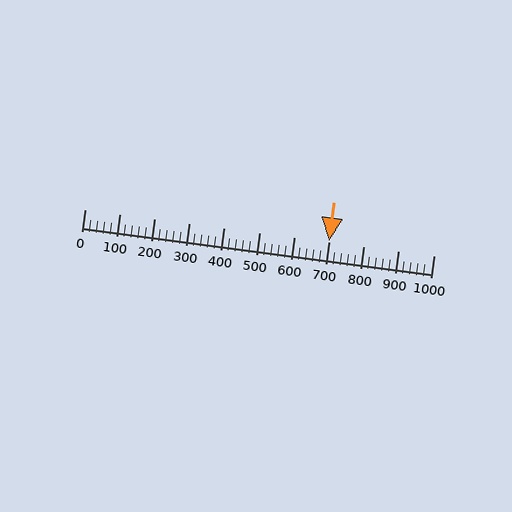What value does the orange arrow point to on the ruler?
The orange arrow points to approximately 700.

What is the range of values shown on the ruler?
The ruler shows values from 0 to 1000.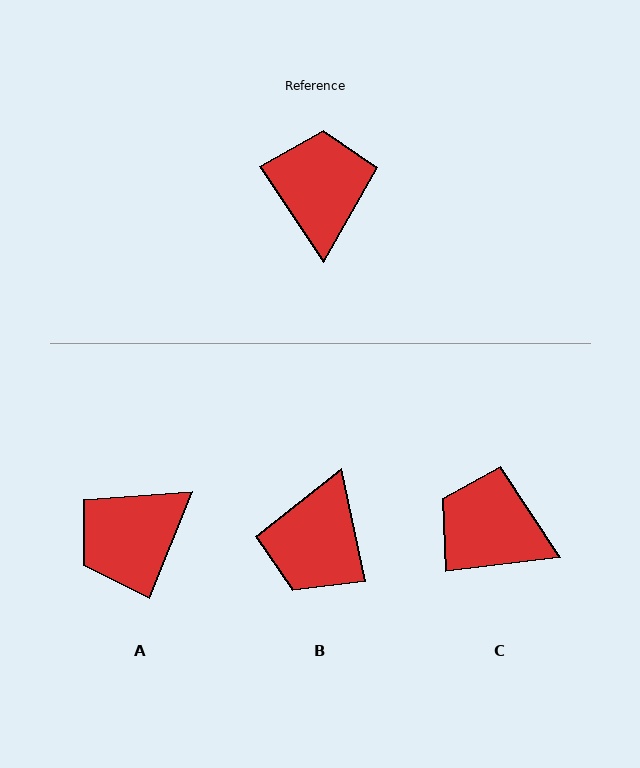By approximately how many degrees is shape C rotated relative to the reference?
Approximately 63 degrees counter-clockwise.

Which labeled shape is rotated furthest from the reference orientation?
B, about 158 degrees away.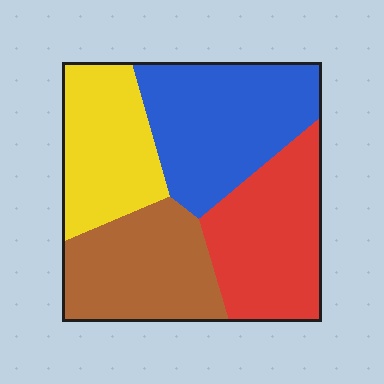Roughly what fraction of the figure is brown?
Brown takes up between a sixth and a third of the figure.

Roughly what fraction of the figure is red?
Red covers around 25% of the figure.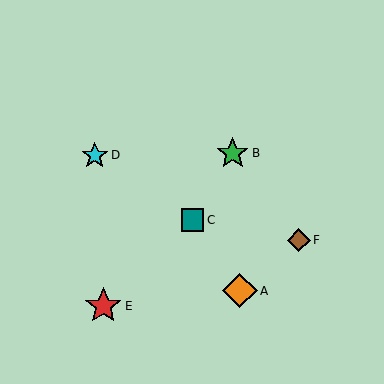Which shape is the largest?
The red star (labeled E) is the largest.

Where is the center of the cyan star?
The center of the cyan star is at (95, 156).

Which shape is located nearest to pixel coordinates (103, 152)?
The cyan star (labeled D) at (95, 156) is nearest to that location.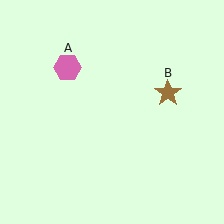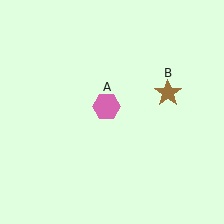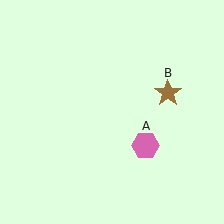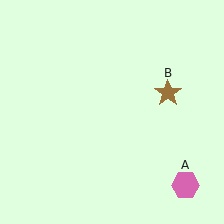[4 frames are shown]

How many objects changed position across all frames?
1 object changed position: pink hexagon (object A).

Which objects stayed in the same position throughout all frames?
Brown star (object B) remained stationary.